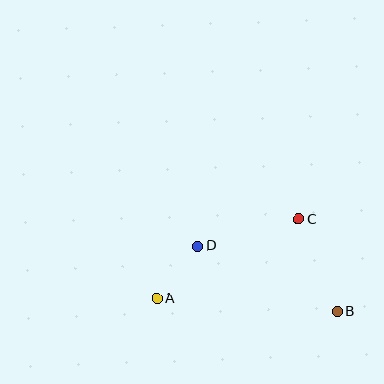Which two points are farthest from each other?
Points A and B are farthest from each other.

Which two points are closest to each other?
Points A and D are closest to each other.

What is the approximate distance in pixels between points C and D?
The distance between C and D is approximately 105 pixels.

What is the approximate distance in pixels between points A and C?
The distance between A and C is approximately 163 pixels.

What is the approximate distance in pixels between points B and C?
The distance between B and C is approximately 100 pixels.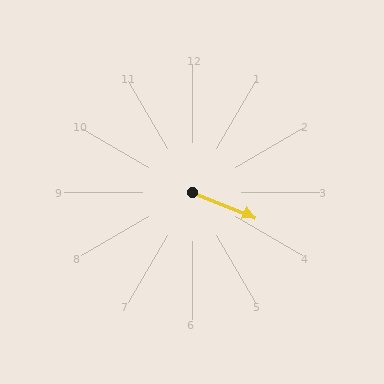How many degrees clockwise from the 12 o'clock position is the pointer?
Approximately 112 degrees.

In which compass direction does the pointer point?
East.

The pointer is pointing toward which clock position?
Roughly 4 o'clock.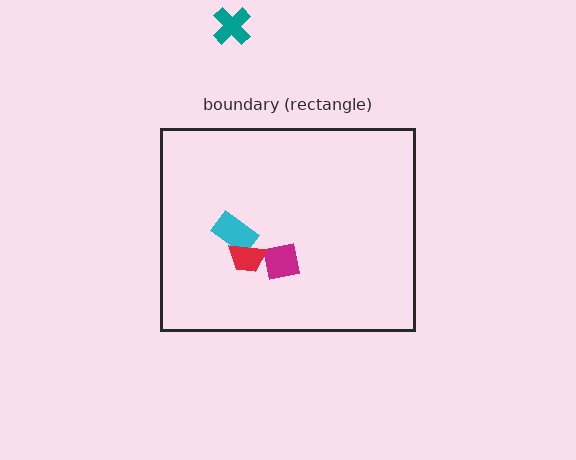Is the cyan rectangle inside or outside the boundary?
Inside.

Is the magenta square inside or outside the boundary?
Inside.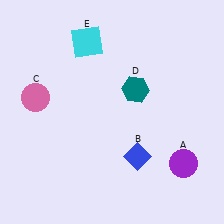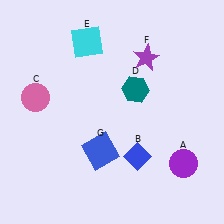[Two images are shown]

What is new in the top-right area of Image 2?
A purple star (F) was added in the top-right area of Image 2.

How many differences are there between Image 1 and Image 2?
There are 2 differences between the two images.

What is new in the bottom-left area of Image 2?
A blue square (G) was added in the bottom-left area of Image 2.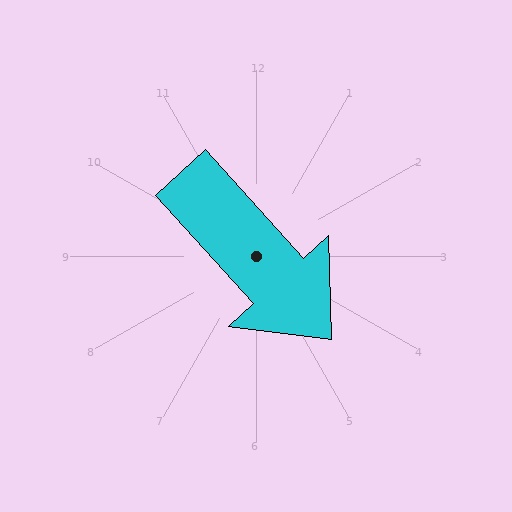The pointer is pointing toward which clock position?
Roughly 5 o'clock.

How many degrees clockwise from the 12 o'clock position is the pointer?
Approximately 138 degrees.